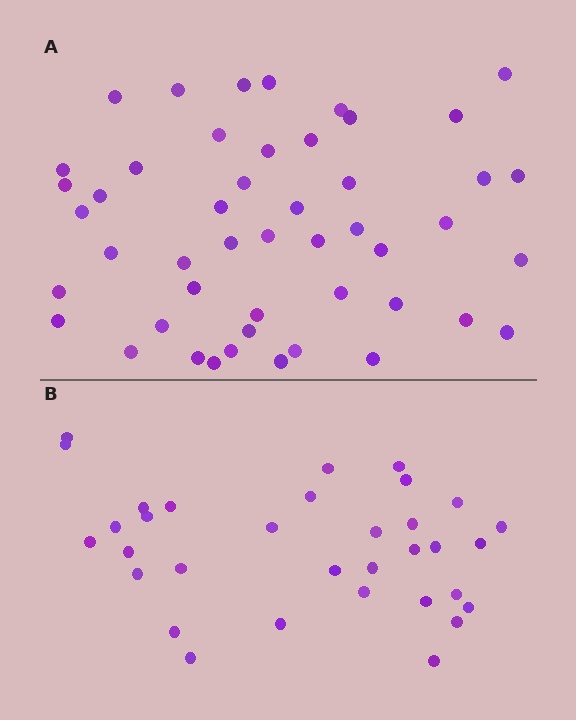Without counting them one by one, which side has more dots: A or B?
Region A (the top region) has more dots.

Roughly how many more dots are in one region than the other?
Region A has approximately 15 more dots than region B.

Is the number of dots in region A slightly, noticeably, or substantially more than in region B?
Region A has substantially more. The ratio is roughly 1.5 to 1.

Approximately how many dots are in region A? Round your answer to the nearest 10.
About 50 dots. (The exact count is 48, which rounds to 50.)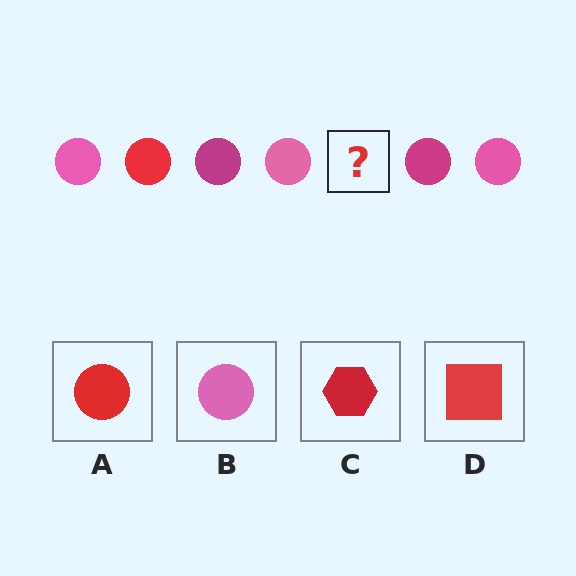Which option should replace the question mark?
Option A.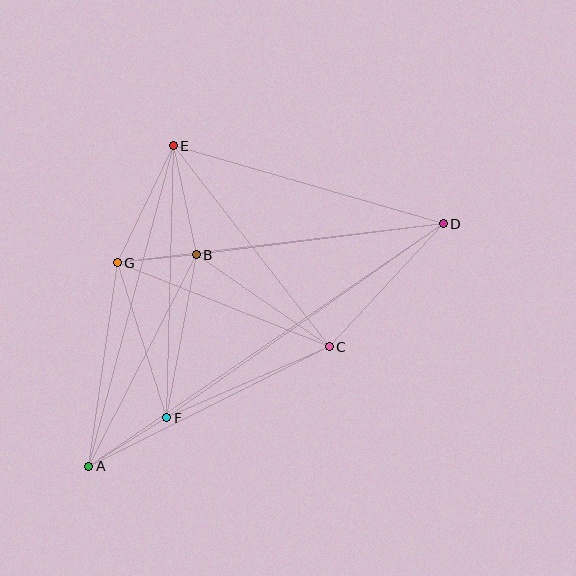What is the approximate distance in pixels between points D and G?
The distance between D and G is approximately 329 pixels.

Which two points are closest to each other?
Points B and G are closest to each other.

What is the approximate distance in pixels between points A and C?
The distance between A and C is approximately 268 pixels.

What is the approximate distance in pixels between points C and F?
The distance between C and F is approximately 177 pixels.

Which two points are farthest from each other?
Points A and D are farthest from each other.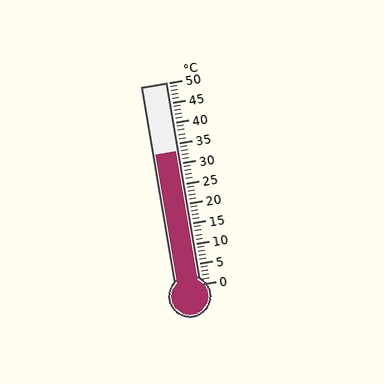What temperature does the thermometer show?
The thermometer shows approximately 33°C.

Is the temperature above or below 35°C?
The temperature is below 35°C.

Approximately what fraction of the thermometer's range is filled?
The thermometer is filled to approximately 65% of its range.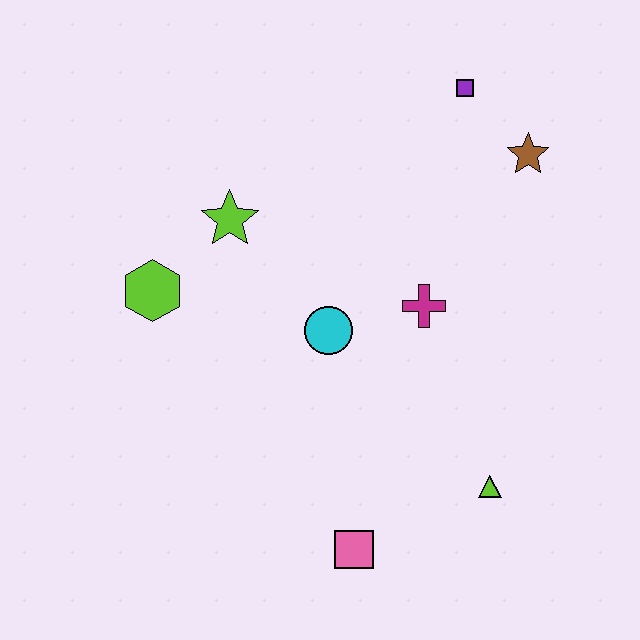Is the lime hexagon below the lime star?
Yes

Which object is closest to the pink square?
The lime triangle is closest to the pink square.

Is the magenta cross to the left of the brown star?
Yes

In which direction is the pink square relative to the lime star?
The pink square is below the lime star.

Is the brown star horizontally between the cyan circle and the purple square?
No